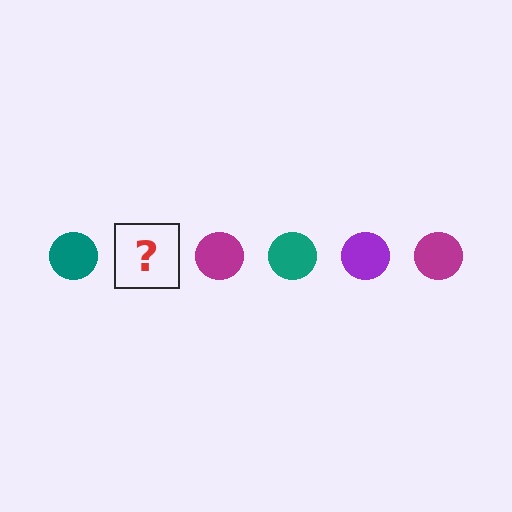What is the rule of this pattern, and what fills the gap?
The rule is that the pattern cycles through teal, purple, magenta circles. The gap should be filled with a purple circle.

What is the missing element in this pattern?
The missing element is a purple circle.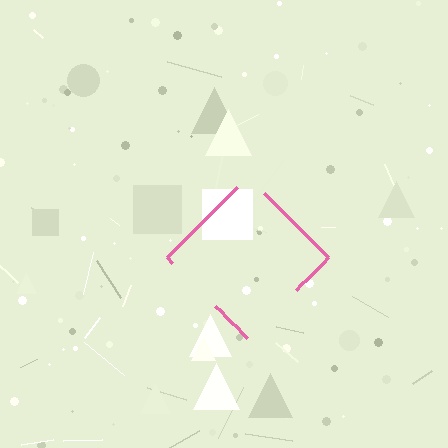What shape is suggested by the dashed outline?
The dashed outline suggests a diamond.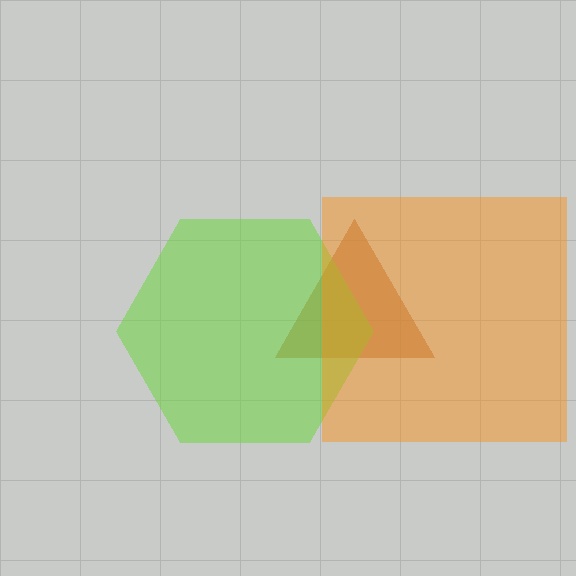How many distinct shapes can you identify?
There are 3 distinct shapes: a brown triangle, a lime hexagon, an orange square.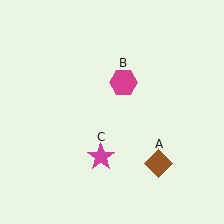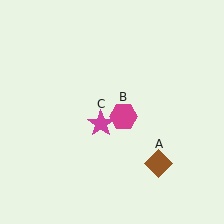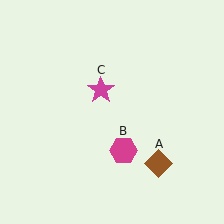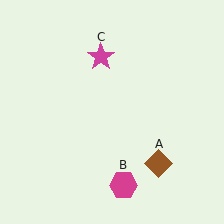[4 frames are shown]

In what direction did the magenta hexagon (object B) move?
The magenta hexagon (object B) moved down.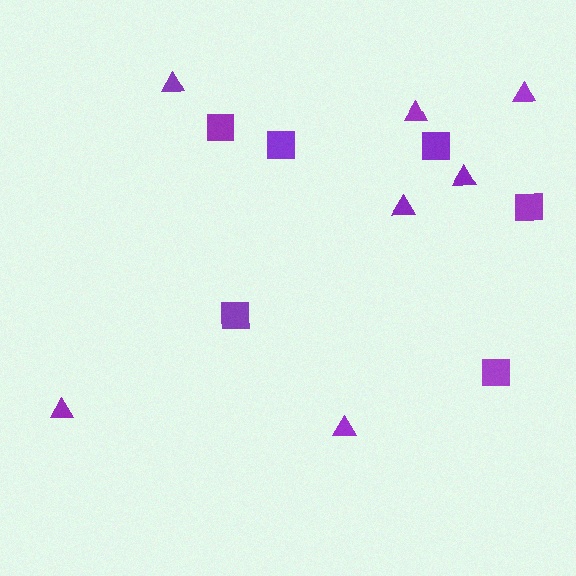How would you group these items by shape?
There are 2 groups: one group of triangles (7) and one group of squares (6).